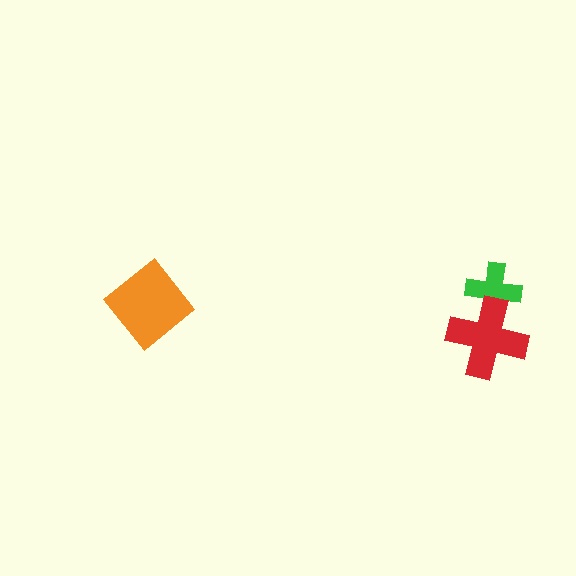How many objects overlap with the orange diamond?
0 objects overlap with the orange diamond.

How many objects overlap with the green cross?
1 object overlaps with the green cross.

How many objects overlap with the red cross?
1 object overlaps with the red cross.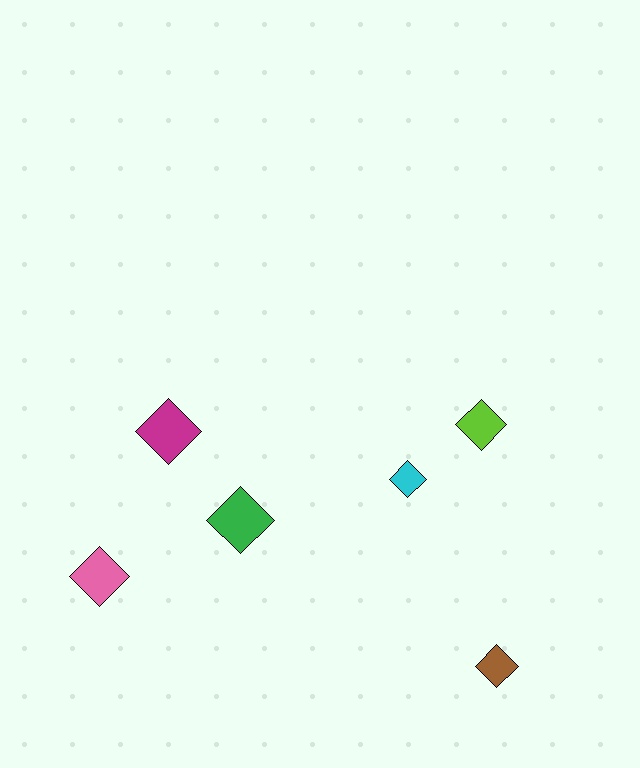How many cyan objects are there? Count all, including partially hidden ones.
There is 1 cyan object.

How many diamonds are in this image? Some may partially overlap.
There are 6 diamonds.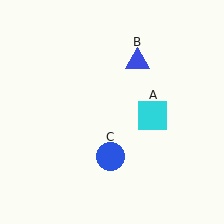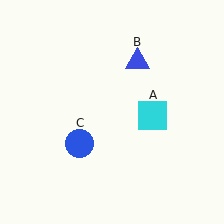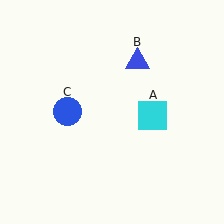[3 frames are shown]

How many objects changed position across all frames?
1 object changed position: blue circle (object C).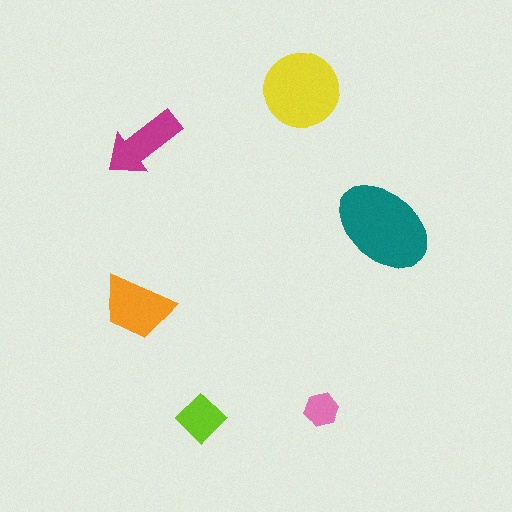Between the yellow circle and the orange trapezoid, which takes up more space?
The yellow circle.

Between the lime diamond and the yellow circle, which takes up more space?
The yellow circle.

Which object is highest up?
The yellow circle is topmost.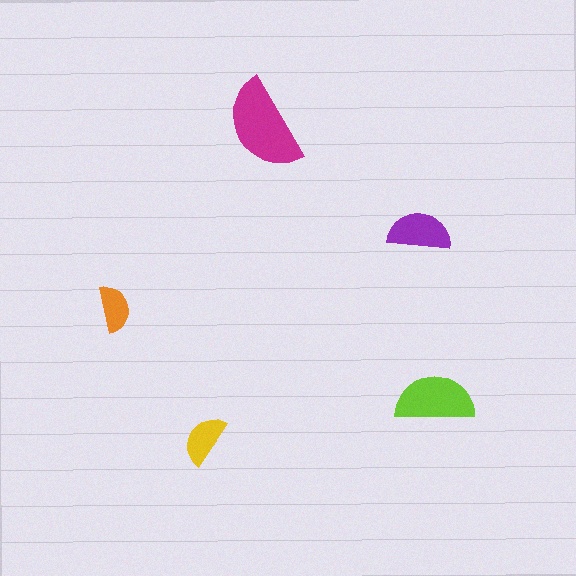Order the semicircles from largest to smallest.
the magenta one, the lime one, the purple one, the yellow one, the orange one.